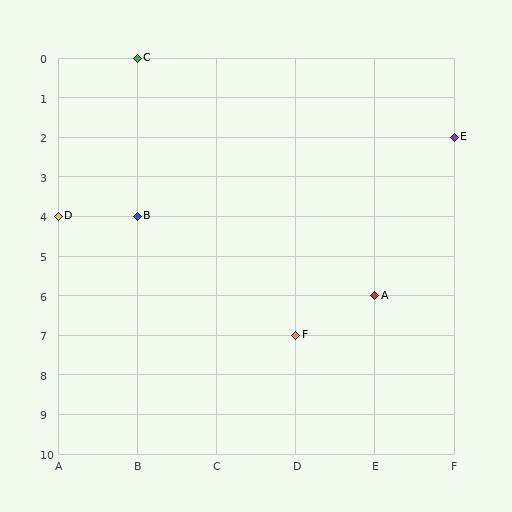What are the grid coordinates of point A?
Point A is at grid coordinates (E, 6).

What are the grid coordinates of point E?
Point E is at grid coordinates (F, 2).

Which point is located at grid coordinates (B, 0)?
Point C is at (B, 0).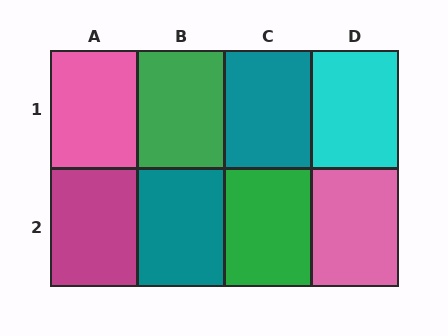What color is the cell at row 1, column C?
Teal.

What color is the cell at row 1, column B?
Green.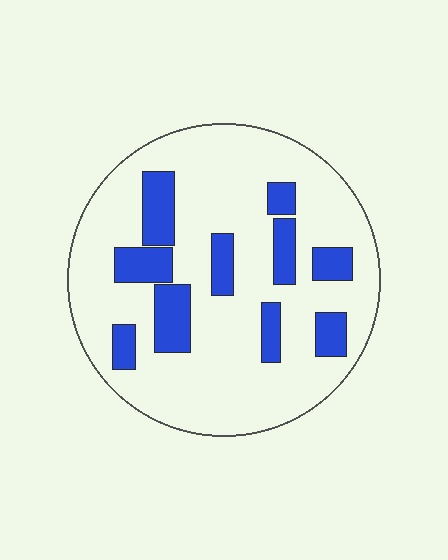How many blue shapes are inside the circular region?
10.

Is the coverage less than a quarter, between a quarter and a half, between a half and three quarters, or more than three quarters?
Less than a quarter.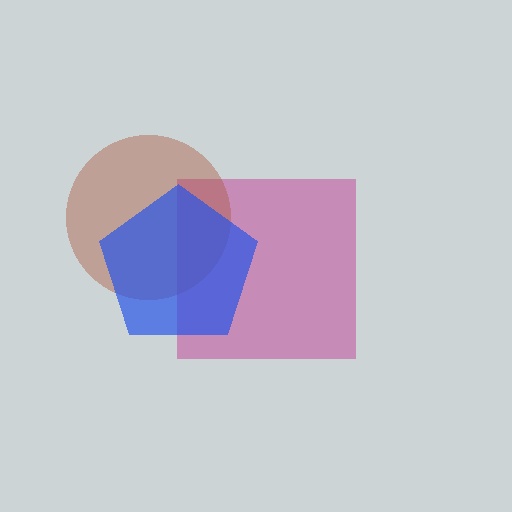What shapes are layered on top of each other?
The layered shapes are: a magenta square, a brown circle, a blue pentagon.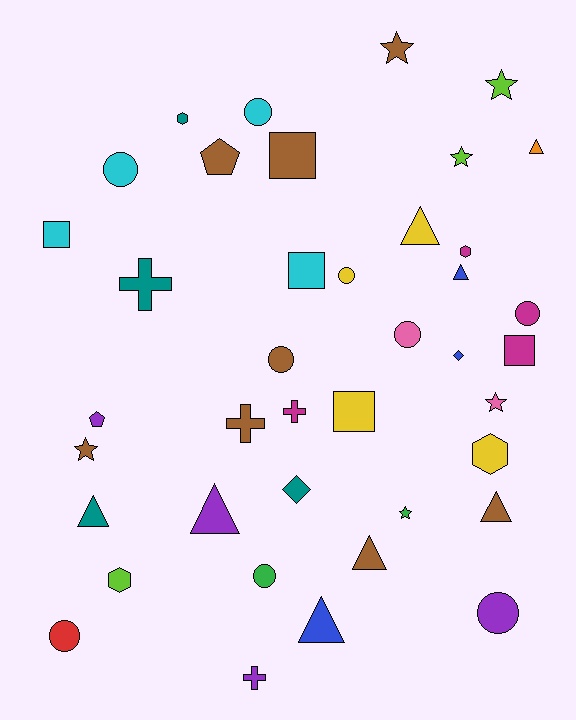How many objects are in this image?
There are 40 objects.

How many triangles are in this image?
There are 8 triangles.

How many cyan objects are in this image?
There are 4 cyan objects.